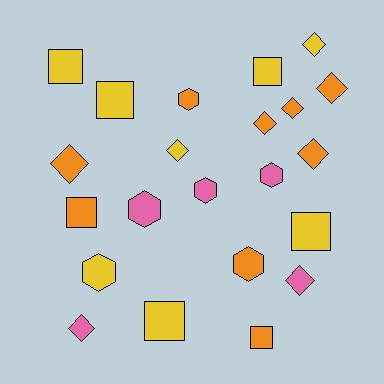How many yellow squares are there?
There are 5 yellow squares.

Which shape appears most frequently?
Diamond, with 9 objects.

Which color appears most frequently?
Orange, with 9 objects.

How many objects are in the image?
There are 22 objects.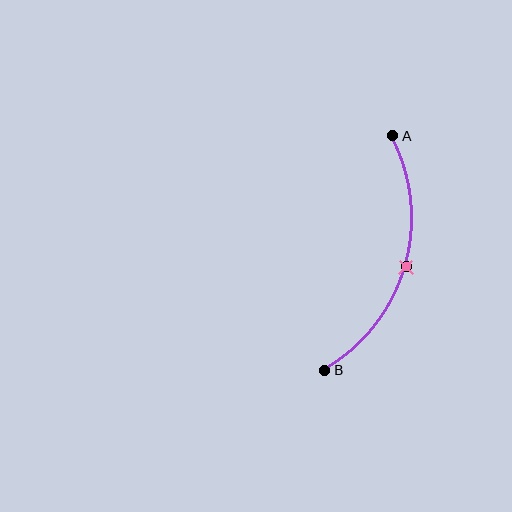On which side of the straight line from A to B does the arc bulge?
The arc bulges to the right of the straight line connecting A and B.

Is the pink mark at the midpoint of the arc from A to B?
Yes. The pink mark lies on the arc at equal arc-length from both A and B — it is the arc midpoint.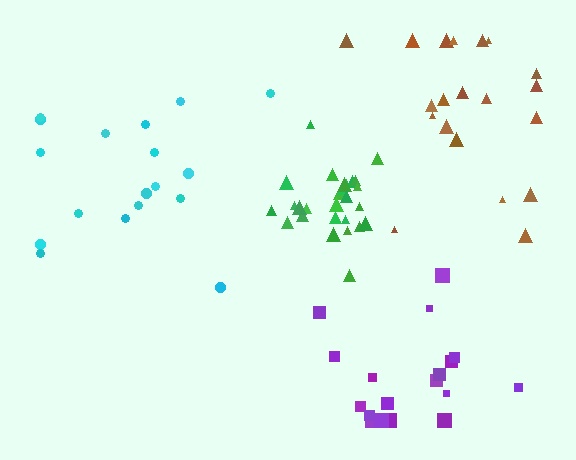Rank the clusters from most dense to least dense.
green, purple, brown, cyan.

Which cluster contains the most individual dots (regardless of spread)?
Green (27).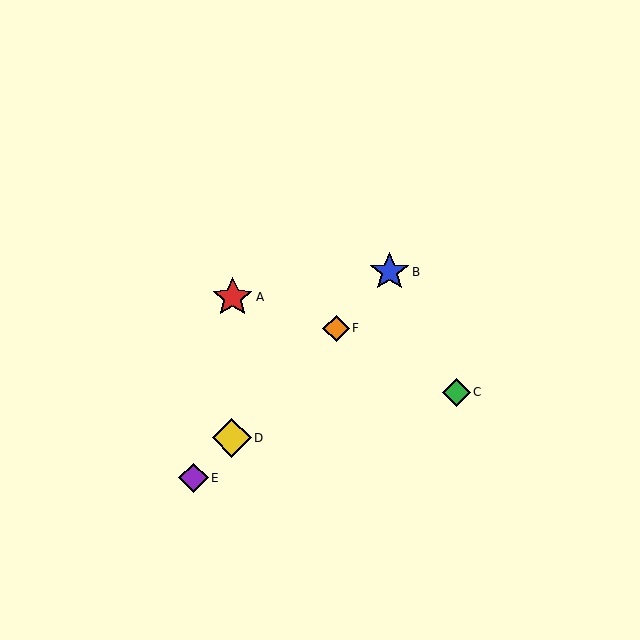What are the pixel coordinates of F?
Object F is at (336, 328).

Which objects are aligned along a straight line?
Objects B, D, E, F are aligned along a straight line.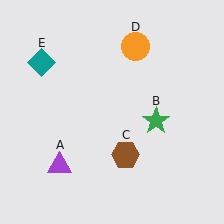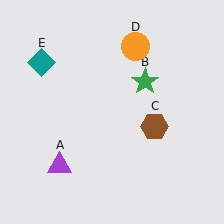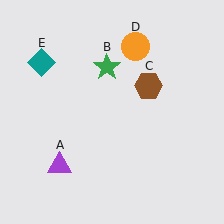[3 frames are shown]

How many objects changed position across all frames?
2 objects changed position: green star (object B), brown hexagon (object C).